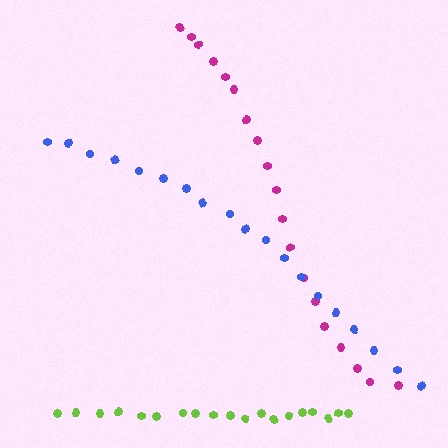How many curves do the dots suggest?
There are 3 distinct paths.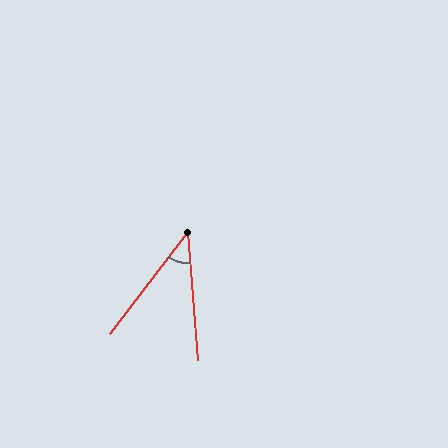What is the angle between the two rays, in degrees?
Approximately 42 degrees.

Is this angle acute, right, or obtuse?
It is acute.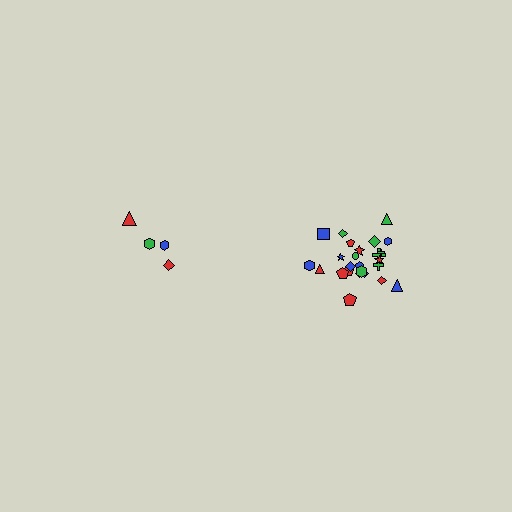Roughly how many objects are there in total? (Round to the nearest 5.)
Roughly 30 objects in total.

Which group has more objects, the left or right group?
The right group.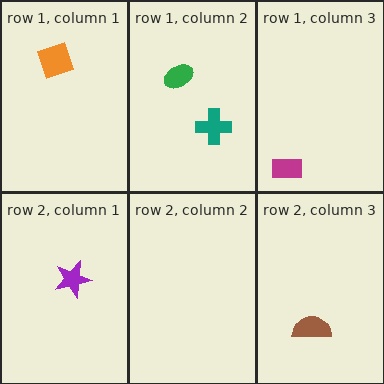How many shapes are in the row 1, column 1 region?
1.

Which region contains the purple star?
The row 2, column 1 region.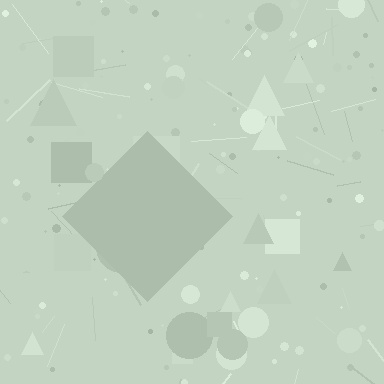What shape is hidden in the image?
A diamond is hidden in the image.